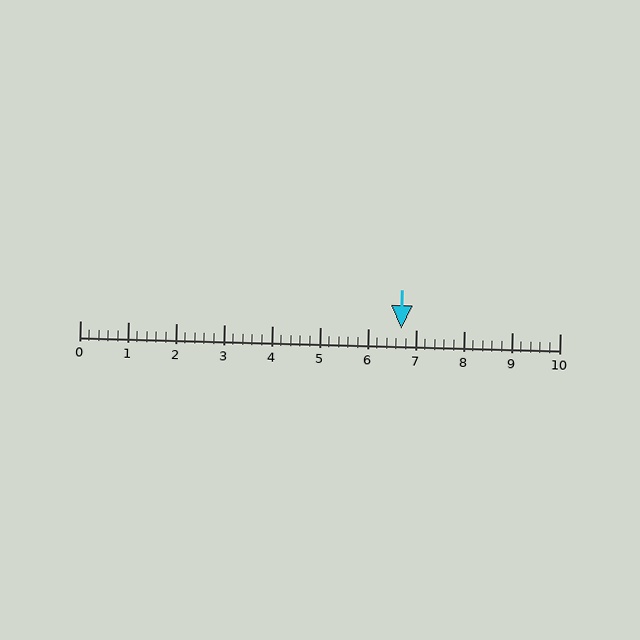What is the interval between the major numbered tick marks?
The major tick marks are spaced 1 units apart.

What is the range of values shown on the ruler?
The ruler shows values from 0 to 10.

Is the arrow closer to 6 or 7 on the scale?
The arrow is closer to 7.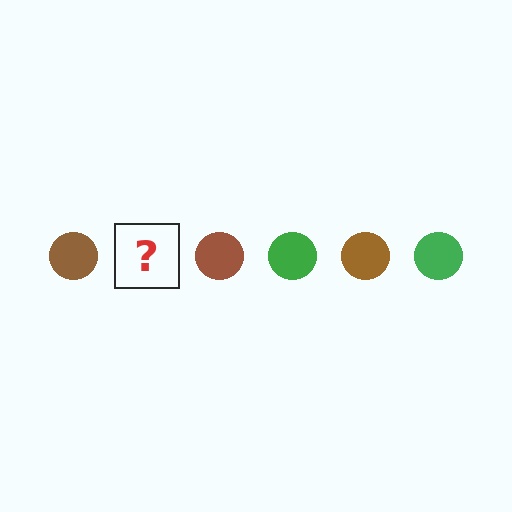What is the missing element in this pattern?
The missing element is a green circle.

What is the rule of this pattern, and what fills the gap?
The rule is that the pattern cycles through brown, green circles. The gap should be filled with a green circle.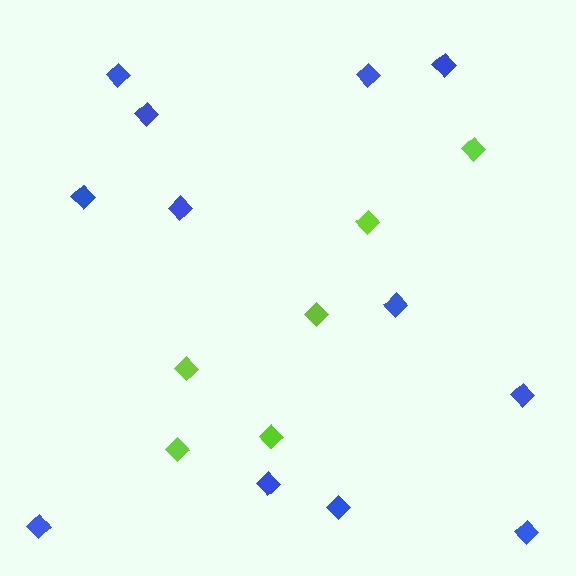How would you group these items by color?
There are 2 groups: one group of blue diamonds (12) and one group of lime diamonds (6).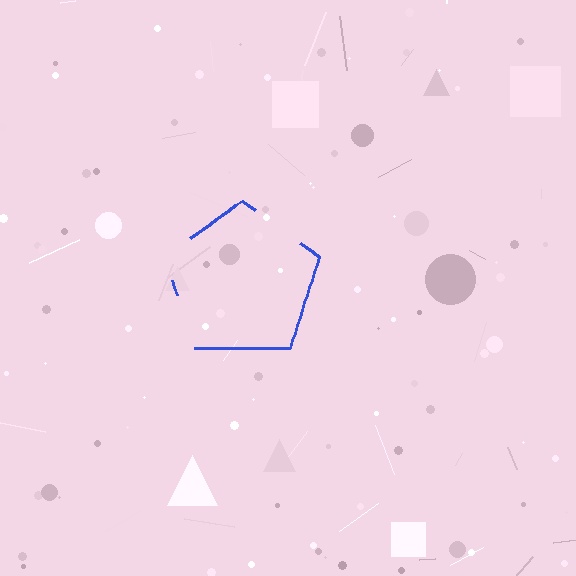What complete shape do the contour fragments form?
The contour fragments form a pentagon.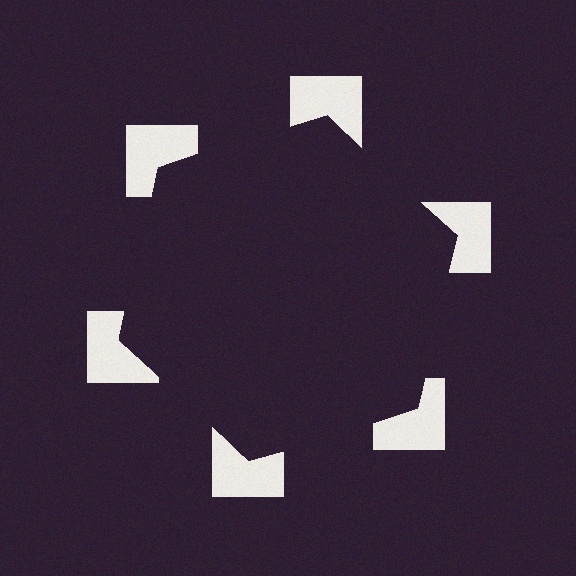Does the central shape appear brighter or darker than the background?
It typically appears slightly darker than the background, even though no actual brightness change is drawn.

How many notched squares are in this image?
There are 6 — one at each vertex of the illusory hexagon.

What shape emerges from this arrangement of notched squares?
An illusory hexagon — its edges are inferred from the aligned wedge cuts in the notched squares, not physically drawn.